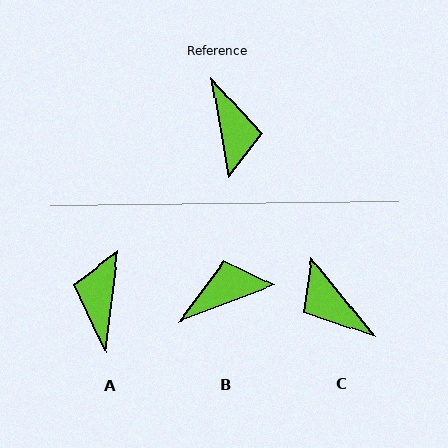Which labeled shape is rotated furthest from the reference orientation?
A, about 163 degrees away.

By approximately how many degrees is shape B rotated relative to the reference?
Approximately 101 degrees counter-clockwise.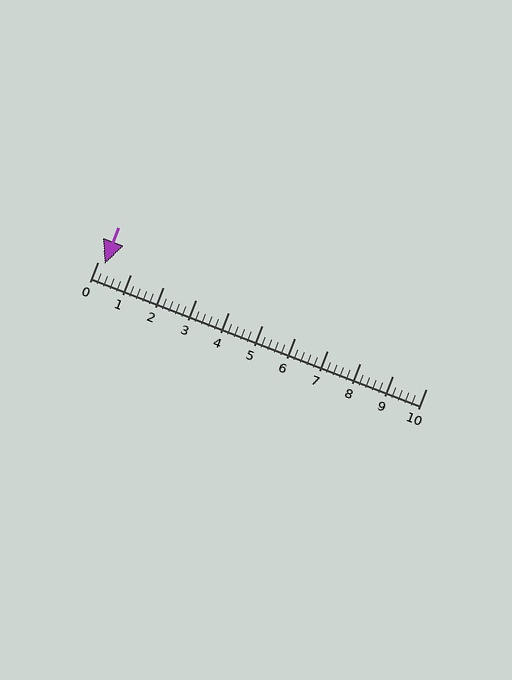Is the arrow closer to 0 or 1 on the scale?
The arrow is closer to 0.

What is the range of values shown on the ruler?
The ruler shows values from 0 to 10.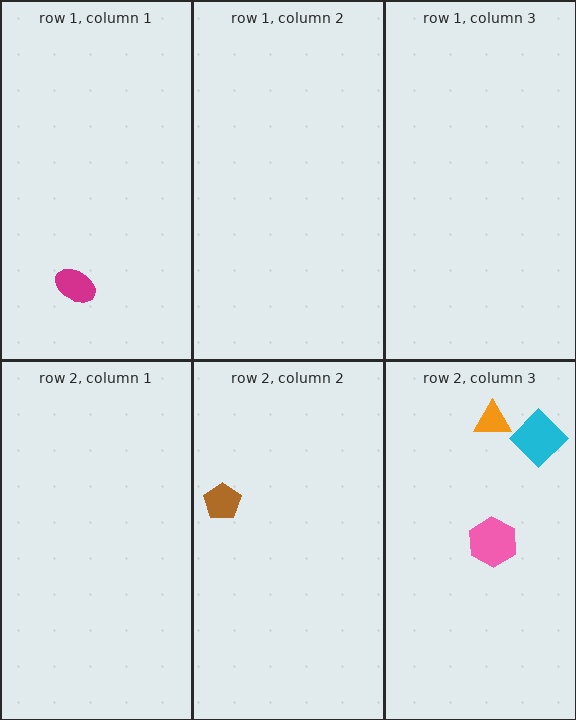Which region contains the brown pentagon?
The row 2, column 2 region.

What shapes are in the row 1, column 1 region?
The magenta ellipse.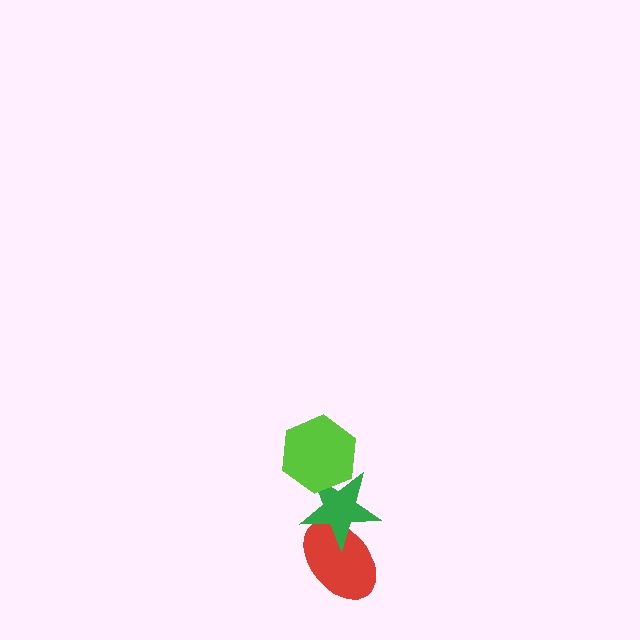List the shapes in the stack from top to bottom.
From top to bottom: the lime hexagon, the green star, the red ellipse.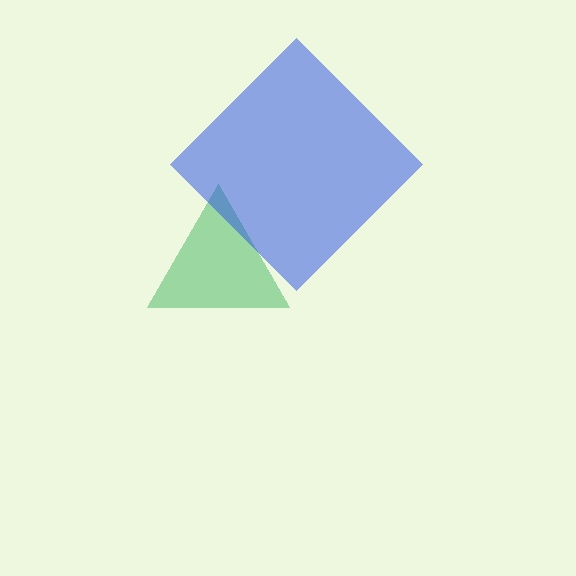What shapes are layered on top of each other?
The layered shapes are: a green triangle, a blue diamond.